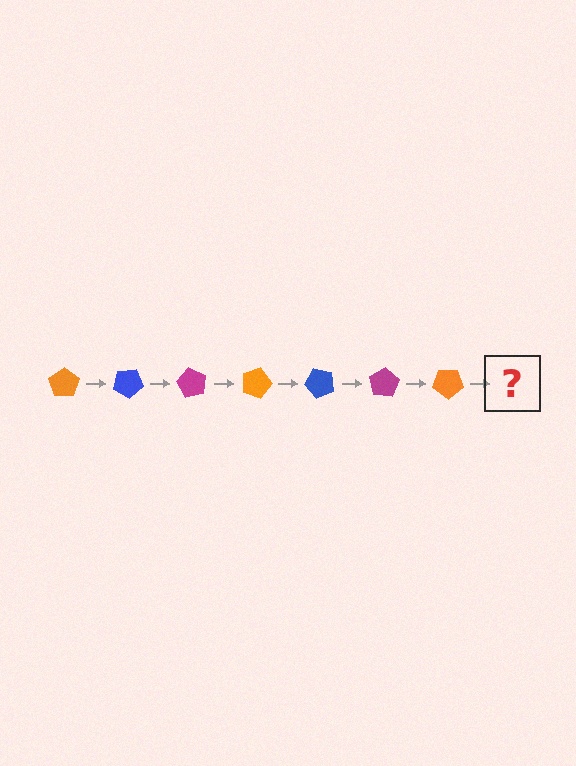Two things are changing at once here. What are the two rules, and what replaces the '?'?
The two rules are that it rotates 30 degrees each step and the color cycles through orange, blue, and magenta. The '?' should be a blue pentagon, rotated 210 degrees from the start.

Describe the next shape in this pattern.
It should be a blue pentagon, rotated 210 degrees from the start.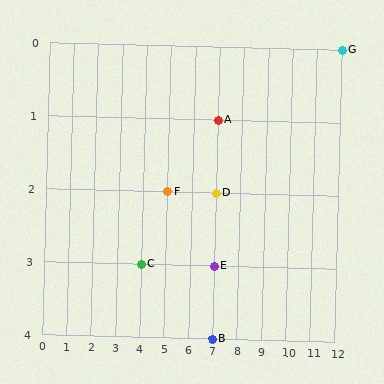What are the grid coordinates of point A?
Point A is at grid coordinates (7, 1).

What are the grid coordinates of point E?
Point E is at grid coordinates (7, 3).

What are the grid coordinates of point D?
Point D is at grid coordinates (7, 2).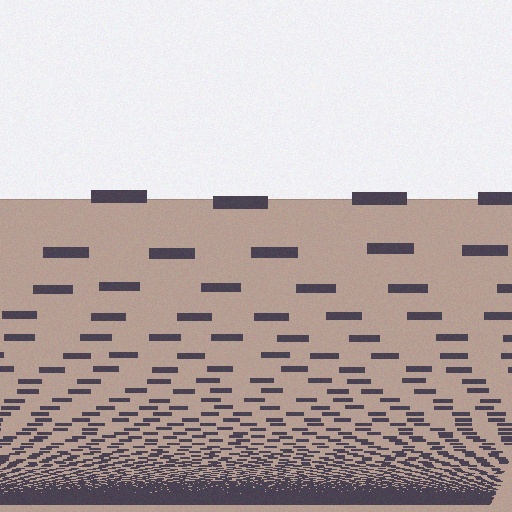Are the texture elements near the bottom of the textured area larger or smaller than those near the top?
Smaller. The gradient is inverted — elements near the bottom are smaller and denser.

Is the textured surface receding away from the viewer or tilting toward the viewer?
The surface appears to tilt toward the viewer. Texture elements get larger and sparser toward the top.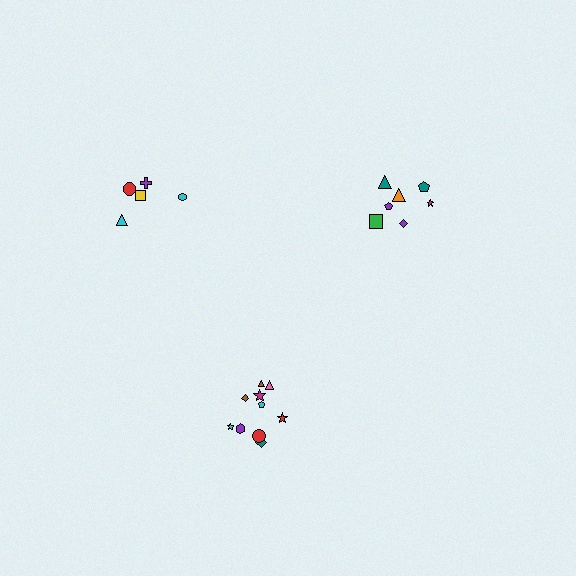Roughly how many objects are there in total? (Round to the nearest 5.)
Roughly 20 objects in total.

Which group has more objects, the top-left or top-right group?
The top-right group.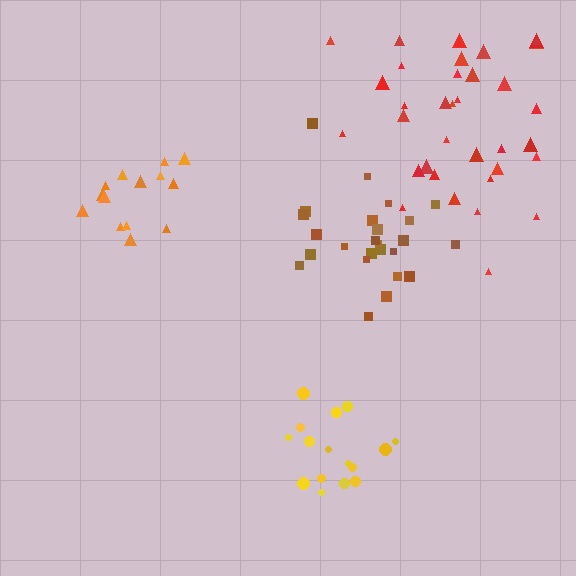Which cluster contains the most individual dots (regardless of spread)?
Red (35).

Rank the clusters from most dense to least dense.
brown, orange, yellow, red.